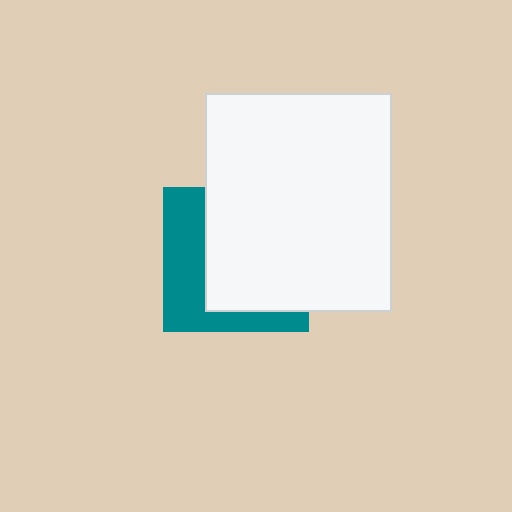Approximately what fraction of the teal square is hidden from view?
Roughly 61% of the teal square is hidden behind the white rectangle.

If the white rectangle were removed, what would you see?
You would see the complete teal square.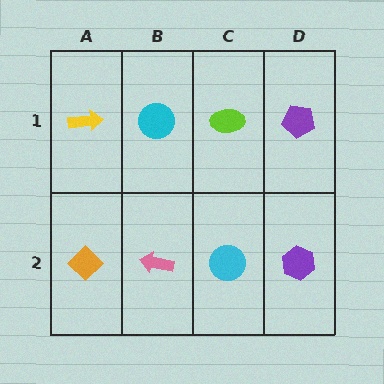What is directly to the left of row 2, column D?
A cyan circle.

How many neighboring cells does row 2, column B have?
3.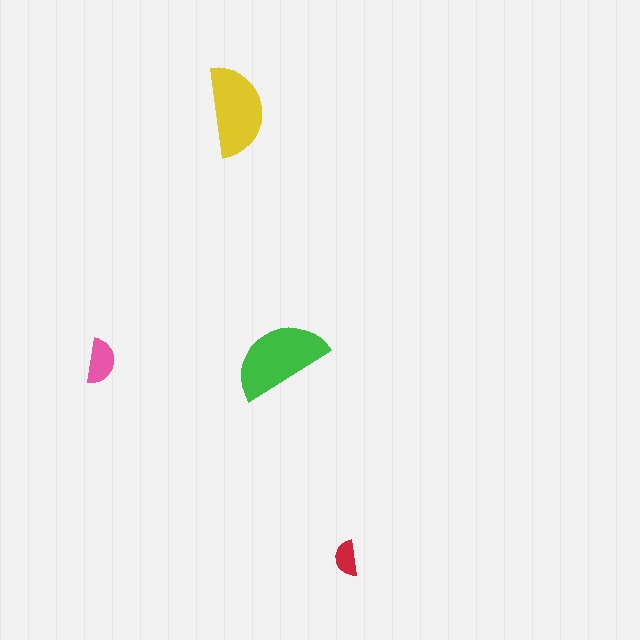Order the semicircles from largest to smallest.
the green one, the yellow one, the pink one, the red one.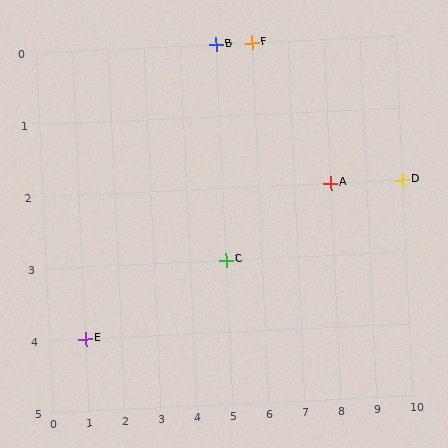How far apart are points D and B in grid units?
Points D and B are 5 columns and 2 rows apart (about 5.4 grid units diagonally).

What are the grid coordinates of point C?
Point C is at grid coordinates (5, 3).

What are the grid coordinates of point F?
Point F is at grid coordinates (6, 0).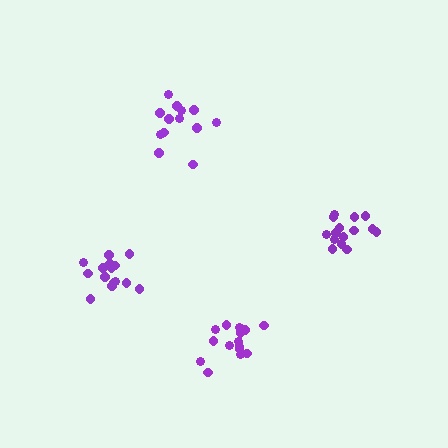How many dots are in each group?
Group 1: 15 dots, Group 2: 13 dots, Group 3: 15 dots, Group 4: 15 dots (58 total).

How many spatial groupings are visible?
There are 4 spatial groupings.